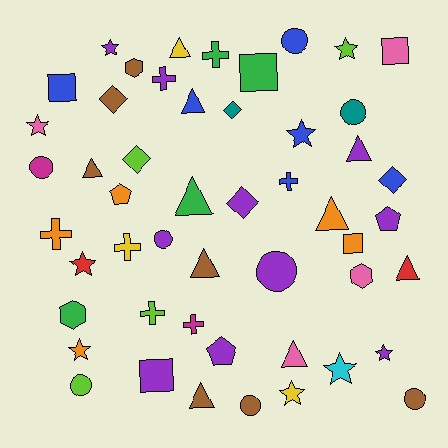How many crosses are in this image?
There are 7 crosses.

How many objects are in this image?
There are 50 objects.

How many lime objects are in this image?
There are 4 lime objects.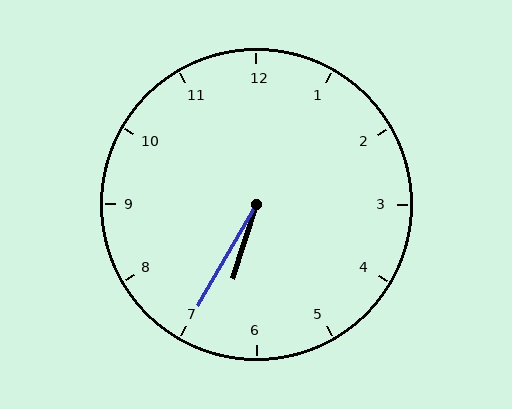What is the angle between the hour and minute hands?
Approximately 12 degrees.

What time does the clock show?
6:35.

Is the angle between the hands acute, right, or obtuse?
It is acute.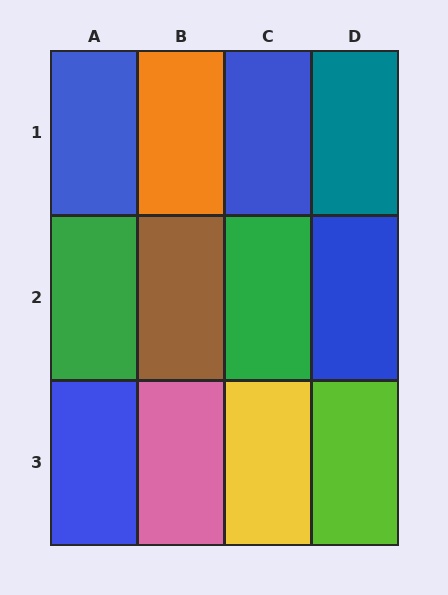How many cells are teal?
1 cell is teal.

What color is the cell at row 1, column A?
Blue.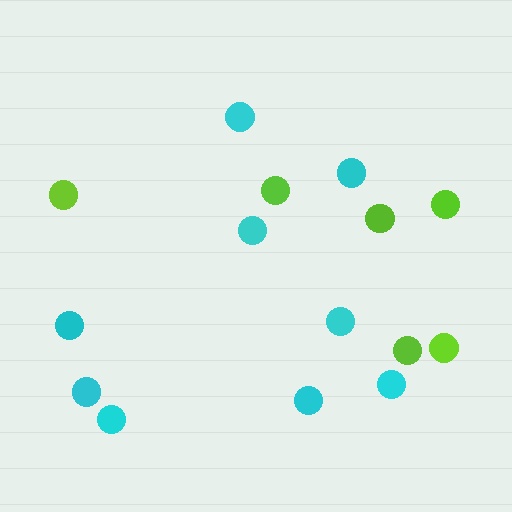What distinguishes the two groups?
There are 2 groups: one group of lime circles (6) and one group of cyan circles (9).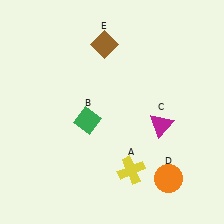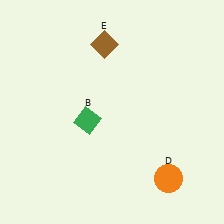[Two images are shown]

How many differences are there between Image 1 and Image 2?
There are 2 differences between the two images.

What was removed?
The yellow cross (A), the magenta triangle (C) were removed in Image 2.